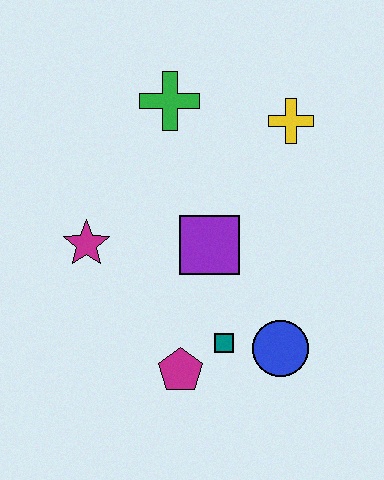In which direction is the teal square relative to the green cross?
The teal square is below the green cross.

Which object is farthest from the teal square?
The green cross is farthest from the teal square.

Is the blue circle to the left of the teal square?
No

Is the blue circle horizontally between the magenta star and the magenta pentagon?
No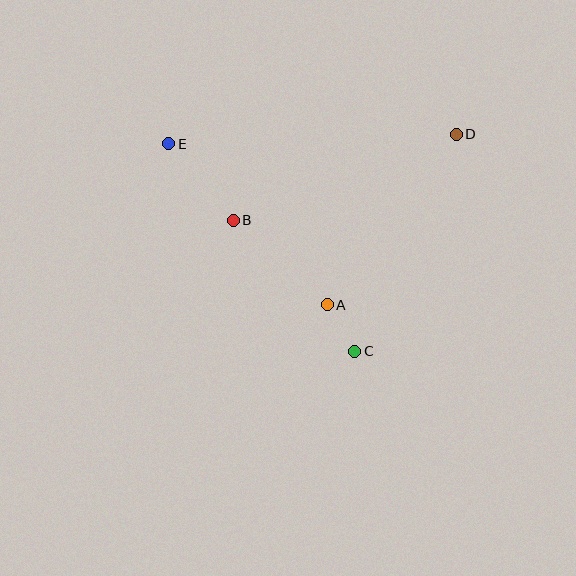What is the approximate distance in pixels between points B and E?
The distance between B and E is approximately 100 pixels.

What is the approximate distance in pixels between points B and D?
The distance between B and D is approximately 239 pixels.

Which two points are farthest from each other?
Points D and E are farthest from each other.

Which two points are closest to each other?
Points A and C are closest to each other.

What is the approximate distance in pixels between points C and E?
The distance between C and E is approximately 279 pixels.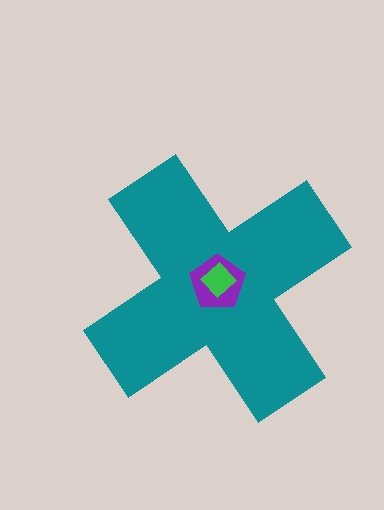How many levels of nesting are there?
3.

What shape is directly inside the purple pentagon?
The green diamond.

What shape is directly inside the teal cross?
The purple pentagon.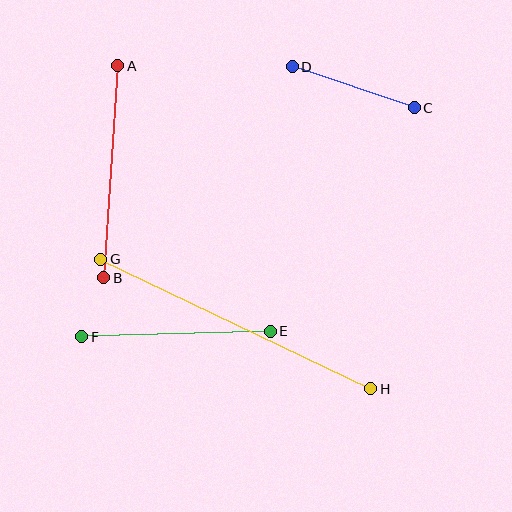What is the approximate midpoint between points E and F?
The midpoint is at approximately (176, 334) pixels.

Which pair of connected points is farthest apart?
Points G and H are farthest apart.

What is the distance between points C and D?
The distance is approximately 129 pixels.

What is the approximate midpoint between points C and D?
The midpoint is at approximately (354, 88) pixels.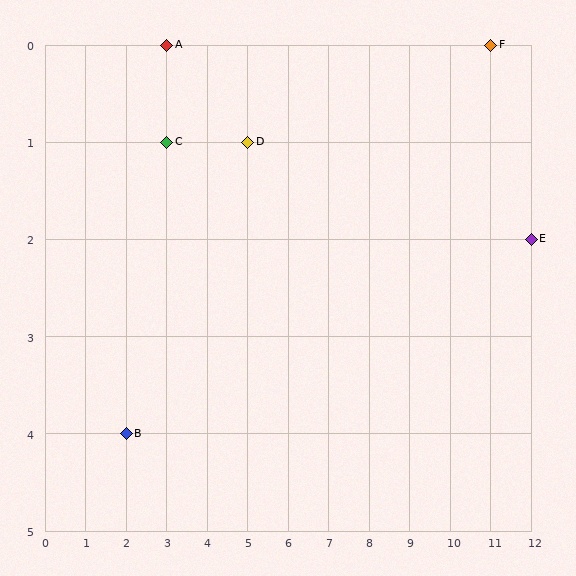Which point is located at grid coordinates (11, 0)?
Point F is at (11, 0).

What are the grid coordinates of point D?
Point D is at grid coordinates (5, 1).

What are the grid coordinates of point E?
Point E is at grid coordinates (12, 2).